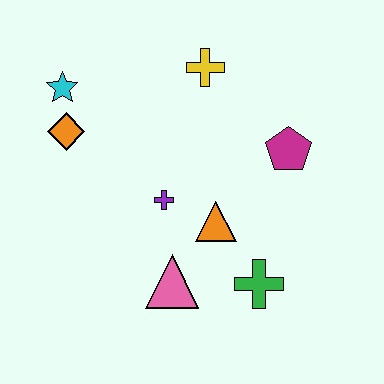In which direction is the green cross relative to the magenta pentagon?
The green cross is below the magenta pentagon.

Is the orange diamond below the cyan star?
Yes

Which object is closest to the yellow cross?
The magenta pentagon is closest to the yellow cross.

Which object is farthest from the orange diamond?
The green cross is farthest from the orange diamond.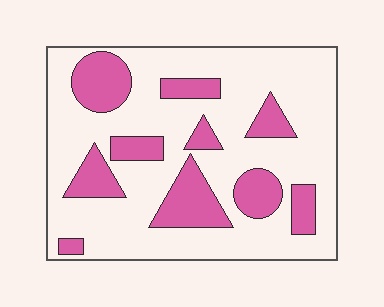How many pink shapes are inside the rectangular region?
10.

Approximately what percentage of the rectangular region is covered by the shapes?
Approximately 25%.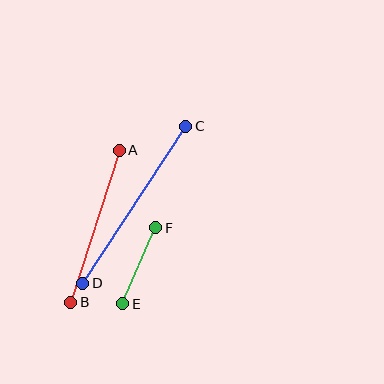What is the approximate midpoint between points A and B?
The midpoint is at approximately (95, 226) pixels.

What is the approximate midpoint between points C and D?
The midpoint is at approximately (134, 205) pixels.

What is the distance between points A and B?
The distance is approximately 159 pixels.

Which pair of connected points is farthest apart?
Points C and D are farthest apart.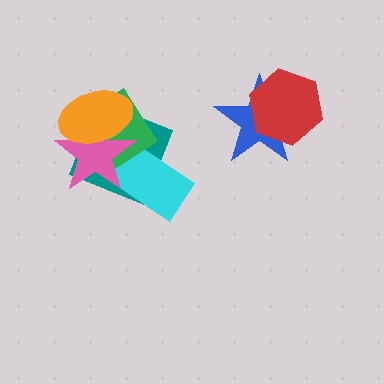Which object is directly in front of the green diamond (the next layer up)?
The pink star is directly in front of the green diamond.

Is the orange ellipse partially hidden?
No, no other shape covers it.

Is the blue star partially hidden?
Yes, it is partially covered by another shape.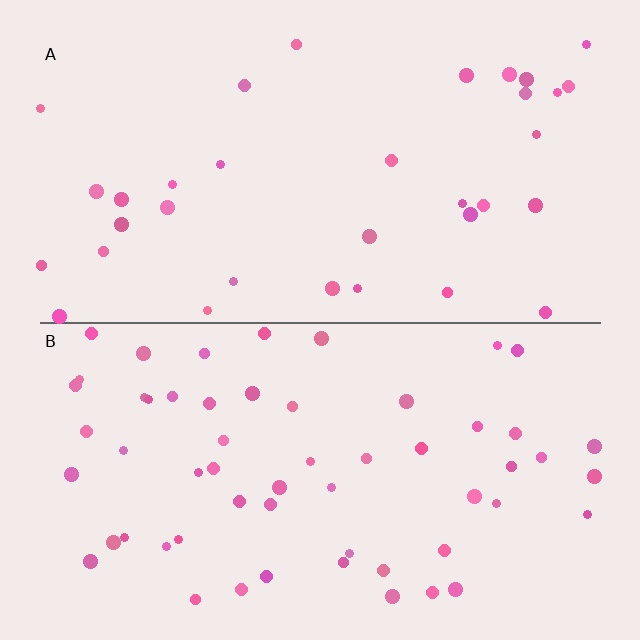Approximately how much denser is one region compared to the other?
Approximately 1.7× — region B over region A.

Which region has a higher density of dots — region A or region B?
B (the bottom).